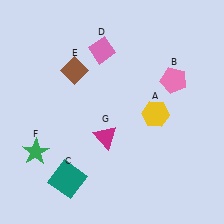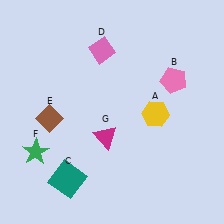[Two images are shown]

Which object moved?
The brown diamond (E) moved down.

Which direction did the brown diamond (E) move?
The brown diamond (E) moved down.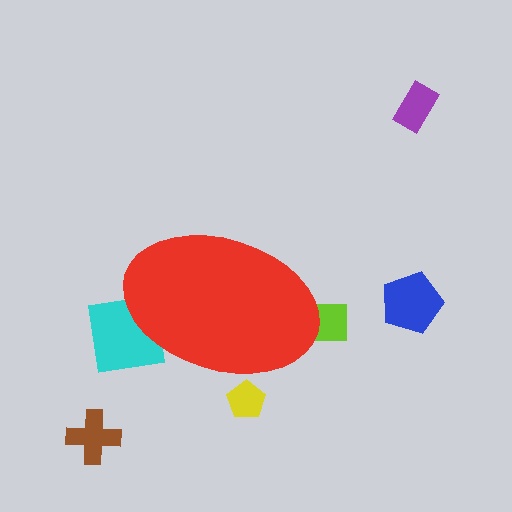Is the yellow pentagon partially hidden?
Yes, the yellow pentagon is partially hidden behind the red ellipse.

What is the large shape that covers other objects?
A red ellipse.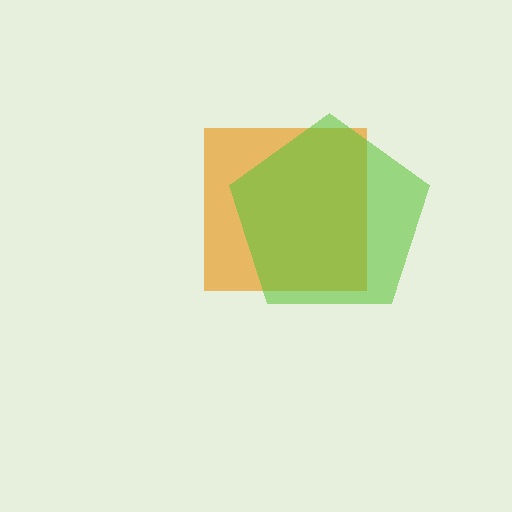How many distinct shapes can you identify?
There are 2 distinct shapes: an orange square, a lime pentagon.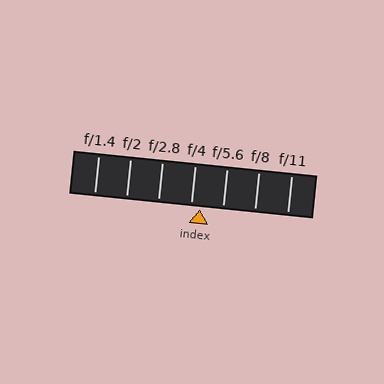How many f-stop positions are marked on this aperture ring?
There are 7 f-stop positions marked.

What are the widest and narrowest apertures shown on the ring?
The widest aperture shown is f/1.4 and the narrowest is f/11.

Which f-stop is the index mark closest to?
The index mark is closest to f/4.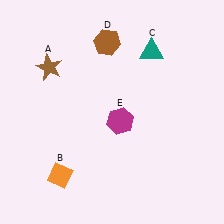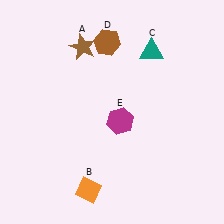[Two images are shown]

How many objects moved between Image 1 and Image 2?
2 objects moved between the two images.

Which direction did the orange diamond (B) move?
The orange diamond (B) moved right.